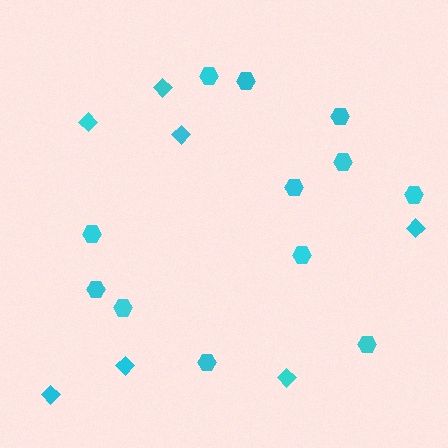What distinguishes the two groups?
There are 2 groups: one group of hexagons (12) and one group of diamonds (7).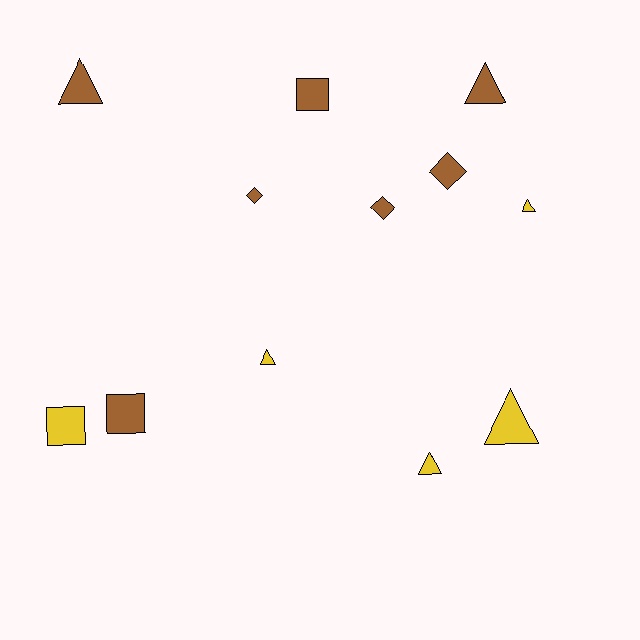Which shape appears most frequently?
Triangle, with 6 objects.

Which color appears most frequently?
Brown, with 7 objects.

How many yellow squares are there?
There is 1 yellow square.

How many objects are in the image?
There are 12 objects.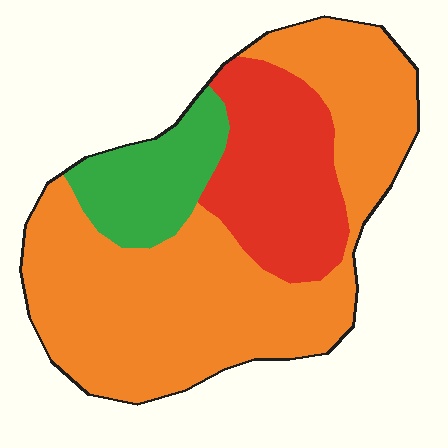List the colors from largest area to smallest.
From largest to smallest: orange, red, green.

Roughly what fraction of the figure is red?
Red covers about 25% of the figure.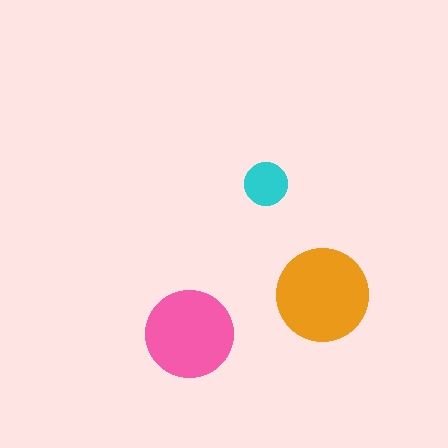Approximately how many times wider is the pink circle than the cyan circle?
About 2 times wider.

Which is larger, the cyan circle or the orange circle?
The orange one.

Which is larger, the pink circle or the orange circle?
The orange one.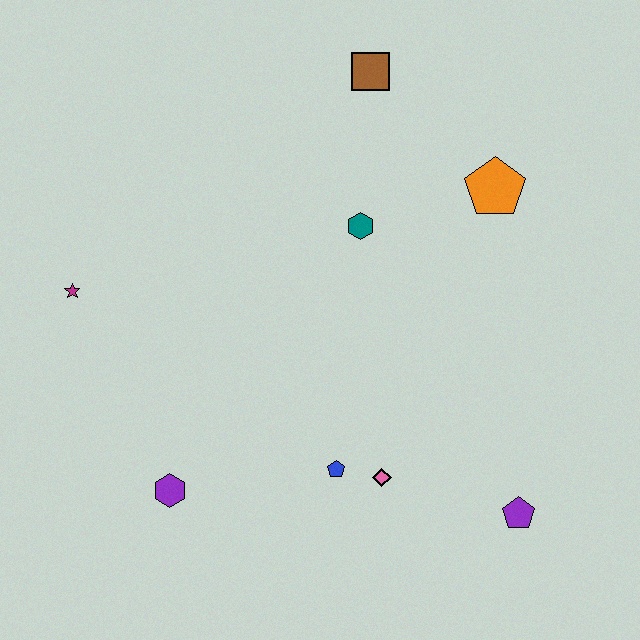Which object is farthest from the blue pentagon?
The brown square is farthest from the blue pentagon.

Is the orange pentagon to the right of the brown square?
Yes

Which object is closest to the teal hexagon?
The orange pentagon is closest to the teal hexagon.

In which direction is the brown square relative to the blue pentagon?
The brown square is above the blue pentagon.